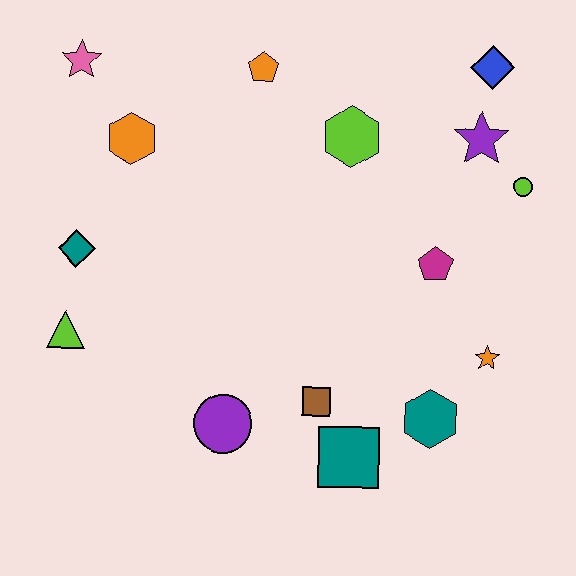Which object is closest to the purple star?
The lime circle is closest to the purple star.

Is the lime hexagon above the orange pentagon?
No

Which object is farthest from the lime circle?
The lime triangle is farthest from the lime circle.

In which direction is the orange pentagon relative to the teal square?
The orange pentagon is above the teal square.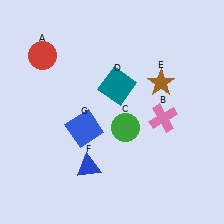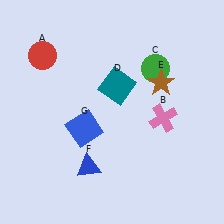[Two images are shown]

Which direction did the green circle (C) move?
The green circle (C) moved up.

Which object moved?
The green circle (C) moved up.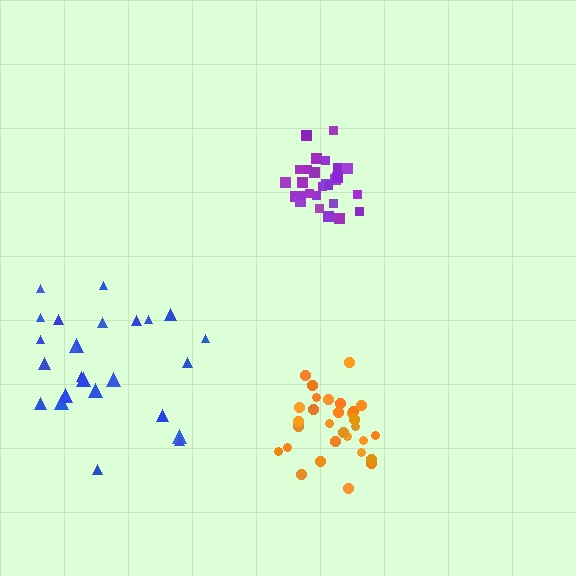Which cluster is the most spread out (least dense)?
Blue.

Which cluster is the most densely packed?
Purple.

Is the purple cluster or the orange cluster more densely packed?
Purple.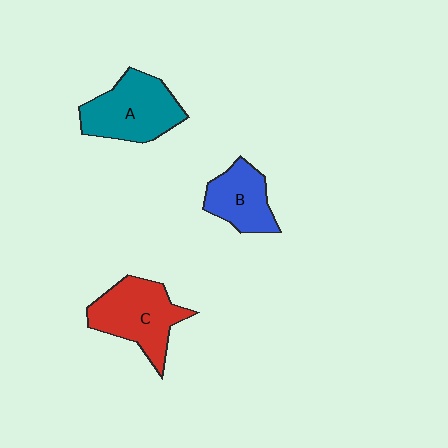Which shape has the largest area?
Shape A (teal).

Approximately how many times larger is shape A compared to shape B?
Approximately 1.4 times.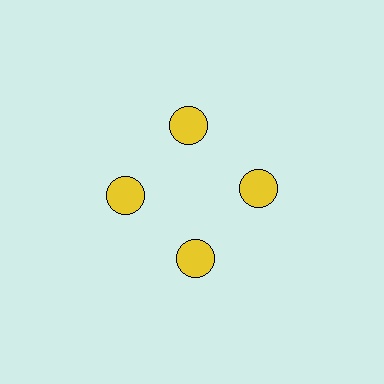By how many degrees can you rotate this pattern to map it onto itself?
The pattern maps onto itself every 90 degrees of rotation.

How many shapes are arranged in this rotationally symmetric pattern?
There are 4 shapes, arranged in 4 groups of 1.